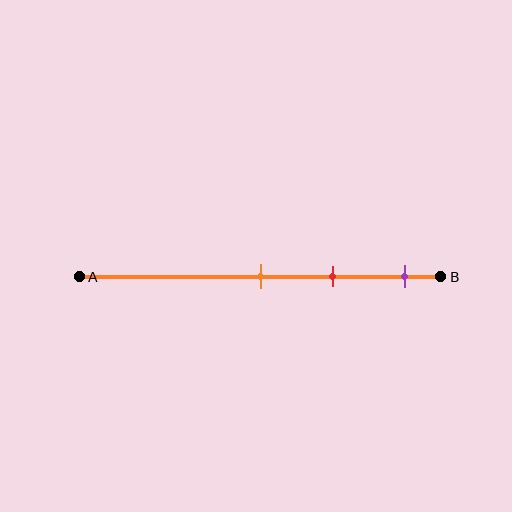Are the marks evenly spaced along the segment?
Yes, the marks are approximately evenly spaced.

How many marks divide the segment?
There are 3 marks dividing the segment.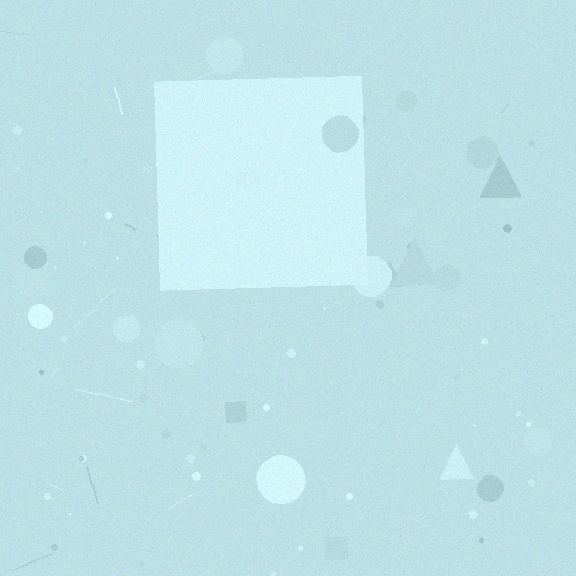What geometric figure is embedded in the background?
A square is embedded in the background.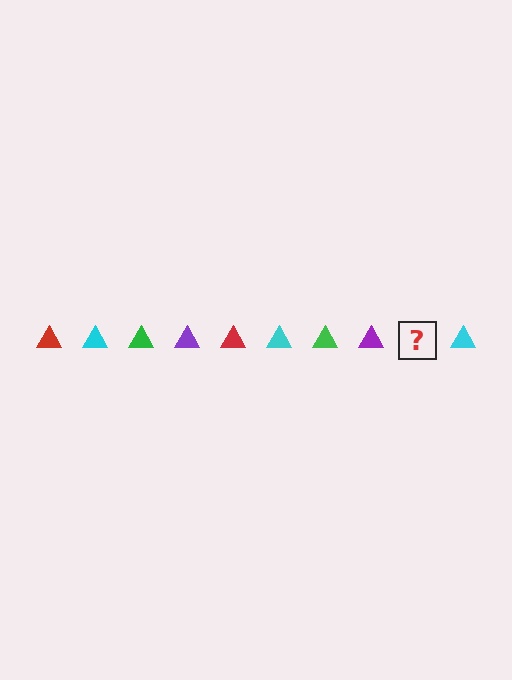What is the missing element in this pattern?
The missing element is a red triangle.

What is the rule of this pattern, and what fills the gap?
The rule is that the pattern cycles through red, cyan, green, purple triangles. The gap should be filled with a red triangle.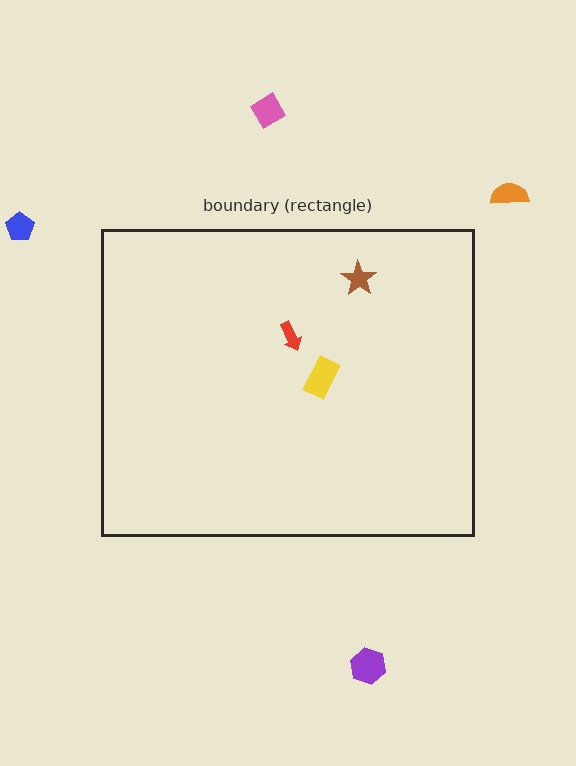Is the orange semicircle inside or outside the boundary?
Outside.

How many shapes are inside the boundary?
3 inside, 4 outside.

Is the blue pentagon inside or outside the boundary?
Outside.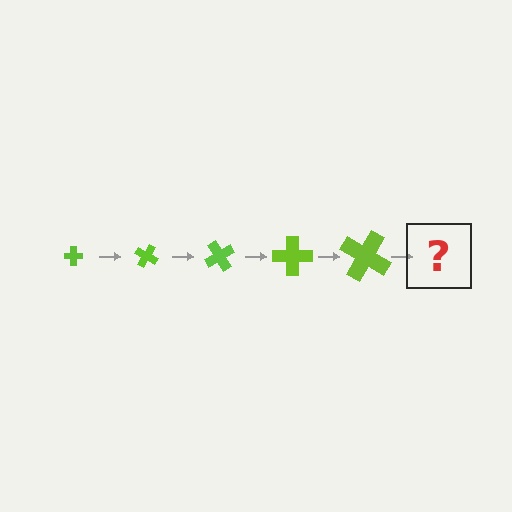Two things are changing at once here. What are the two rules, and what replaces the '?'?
The two rules are that the cross grows larger each step and it rotates 30 degrees each step. The '?' should be a cross, larger than the previous one and rotated 150 degrees from the start.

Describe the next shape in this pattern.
It should be a cross, larger than the previous one and rotated 150 degrees from the start.